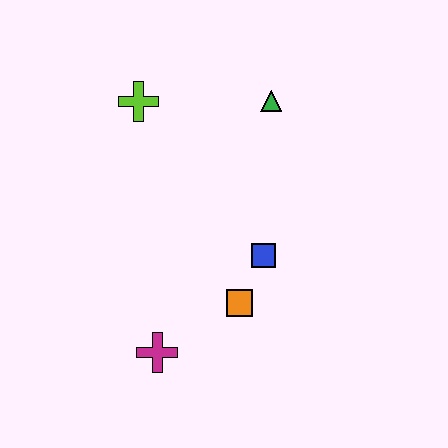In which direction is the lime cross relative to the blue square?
The lime cross is above the blue square.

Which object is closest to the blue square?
The orange square is closest to the blue square.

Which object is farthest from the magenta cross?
The green triangle is farthest from the magenta cross.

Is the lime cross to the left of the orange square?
Yes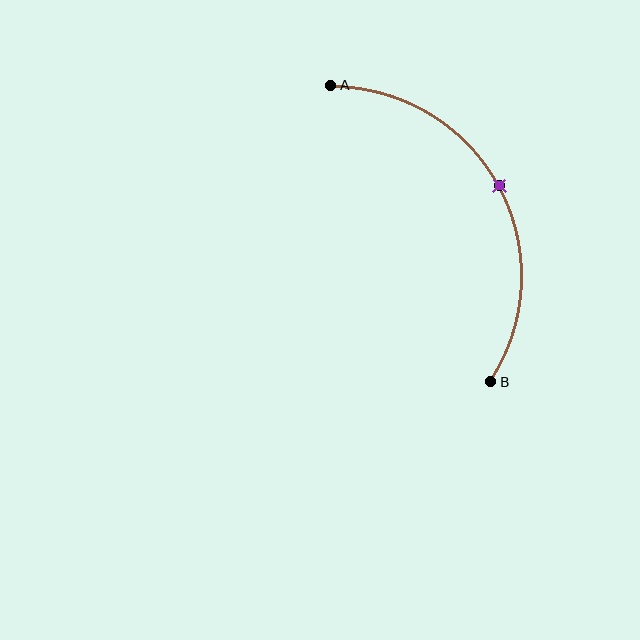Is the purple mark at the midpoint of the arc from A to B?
Yes. The purple mark lies on the arc at equal arc-length from both A and B — it is the arc midpoint.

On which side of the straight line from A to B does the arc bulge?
The arc bulges to the right of the straight line connecting A and B.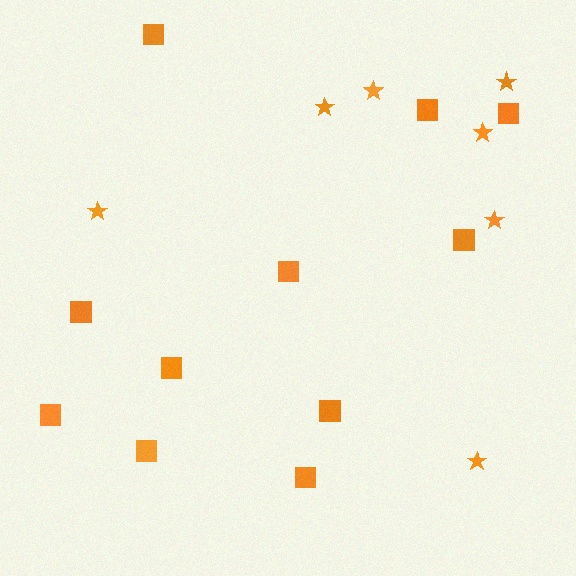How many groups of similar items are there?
There are 2 groups: one group of squares (11) and one group of stars (7).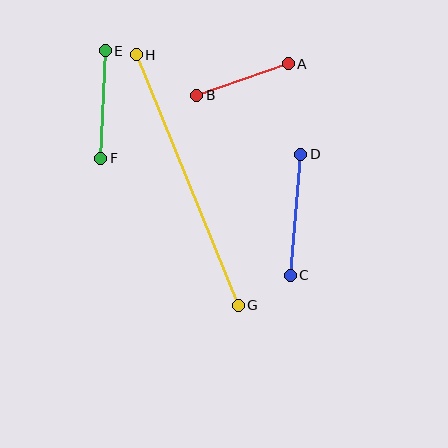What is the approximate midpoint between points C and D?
The midpoint is at approximately (296, 215) pixels.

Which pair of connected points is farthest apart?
Points G and H are farthest apart.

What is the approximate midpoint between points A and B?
The midpoint is at approximately (242, 80) pixels.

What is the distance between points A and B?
The distance is approximately 97 pixels.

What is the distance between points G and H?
The distance is approximately 270 pixels.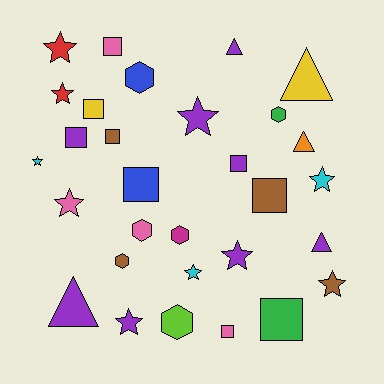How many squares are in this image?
There are 9 squares.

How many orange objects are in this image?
There is 1 orange object.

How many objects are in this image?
There are 30 objects.